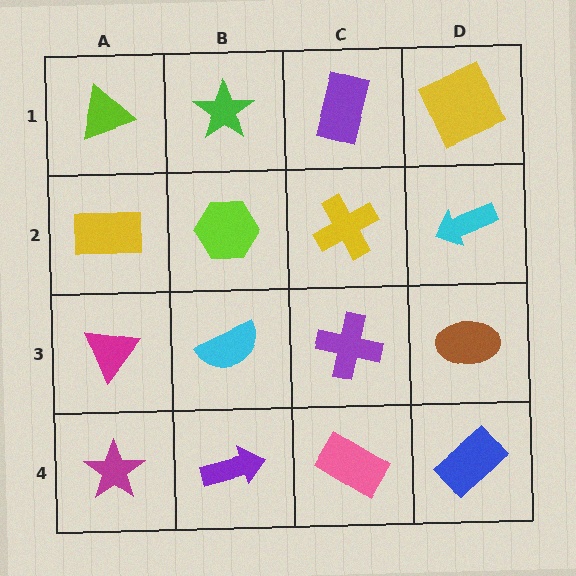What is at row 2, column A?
A yellow rectangle.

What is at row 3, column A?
A magenta triangle.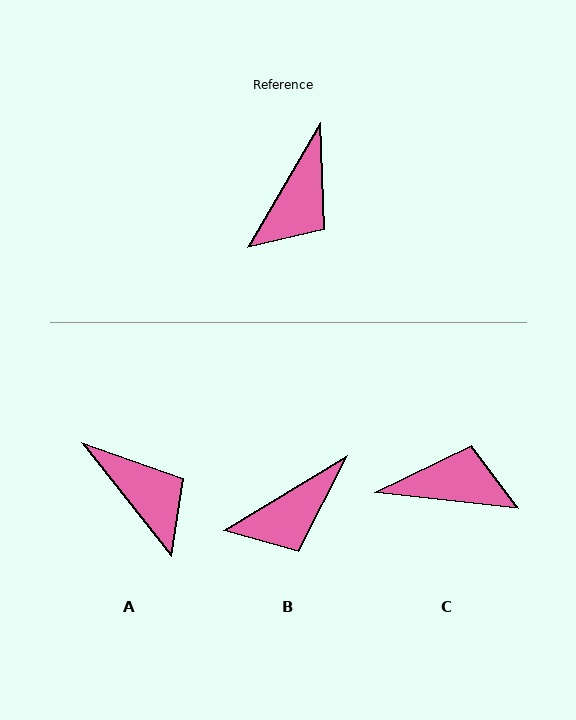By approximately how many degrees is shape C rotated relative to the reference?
Approximately 114 degrees counter-clockwise.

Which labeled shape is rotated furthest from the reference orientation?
C, about 114 degrees away.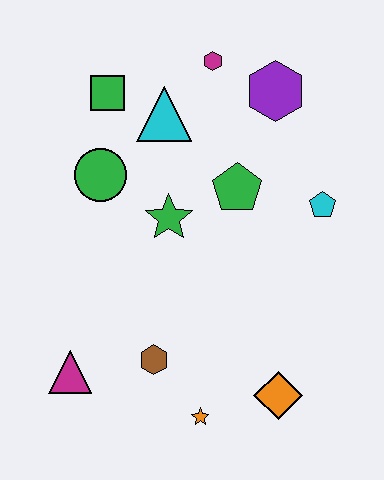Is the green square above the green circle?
Yes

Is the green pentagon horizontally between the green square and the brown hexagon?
No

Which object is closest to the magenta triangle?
The brown hexagon is closest to the magenta triangle.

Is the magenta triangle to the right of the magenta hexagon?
No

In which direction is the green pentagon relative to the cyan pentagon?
The green pentagon is to the left of the cyan pentagon.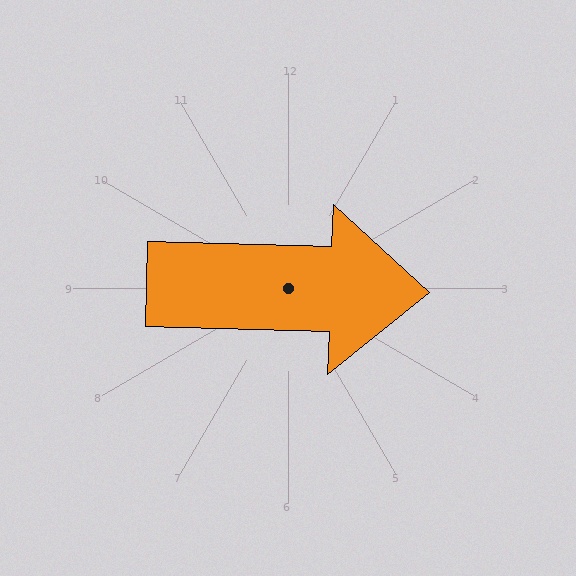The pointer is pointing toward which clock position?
Roughly 3 o'clock.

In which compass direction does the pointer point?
East.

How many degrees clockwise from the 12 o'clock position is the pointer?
Approximately 92 degrees.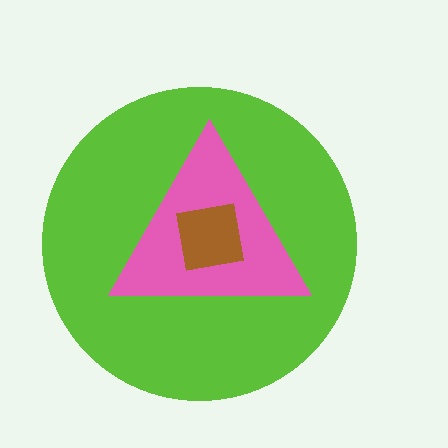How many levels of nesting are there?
3.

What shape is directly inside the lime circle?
The pink triangle.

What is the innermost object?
The brown square.